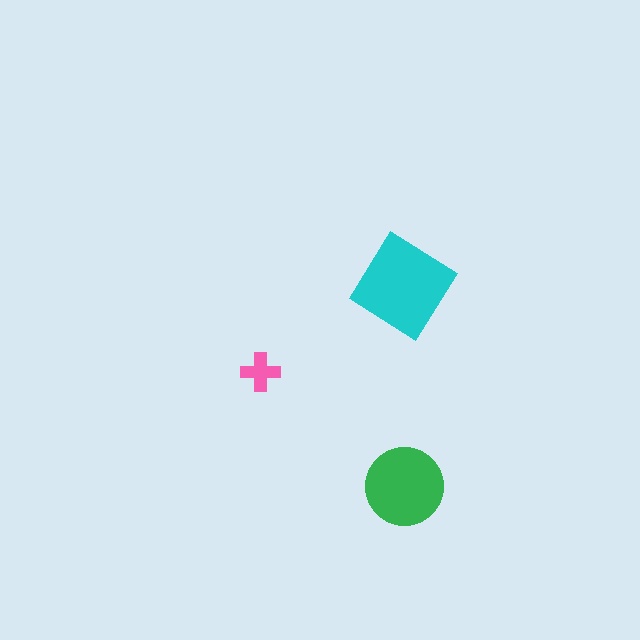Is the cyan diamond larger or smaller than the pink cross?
Larger.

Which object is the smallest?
The pink cross.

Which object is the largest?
The cyan diamond.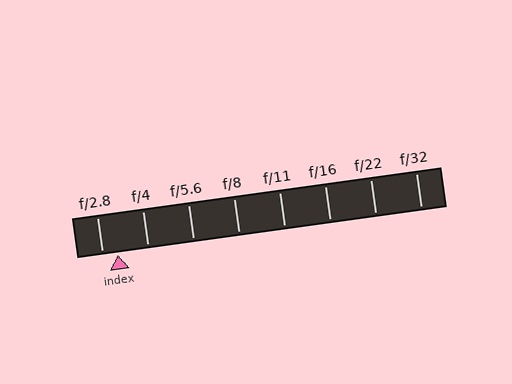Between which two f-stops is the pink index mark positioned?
The index mark is between f/2.8 and f/4.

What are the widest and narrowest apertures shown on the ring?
The widest aperture shown is f/2.8 and the narrowest is f/32.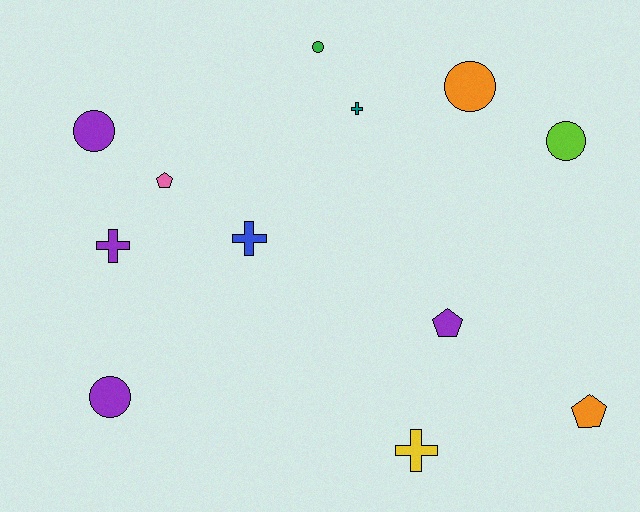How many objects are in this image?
There are 12 objects.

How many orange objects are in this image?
There are 2 orange objects.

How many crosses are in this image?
There are 4 crosses.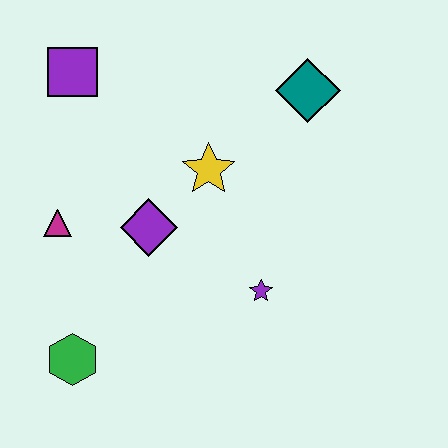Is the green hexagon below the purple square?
Yes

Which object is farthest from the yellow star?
The green hexagon is farthest from the yellow star.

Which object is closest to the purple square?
The magenta triangle is closest to the purple square.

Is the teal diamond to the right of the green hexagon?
Yes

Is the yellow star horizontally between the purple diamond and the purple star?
Yes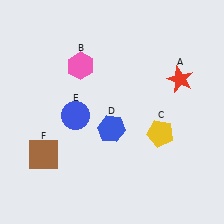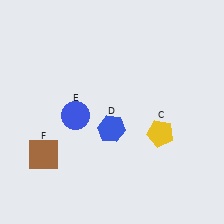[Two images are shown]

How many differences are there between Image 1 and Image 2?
There are 2 differences between the two images.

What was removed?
The red star (A), the pink hexagon (B) were removed in Image 2.